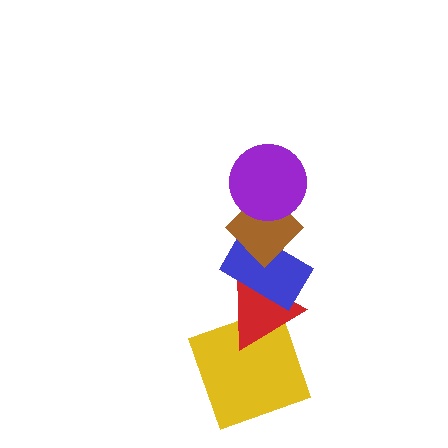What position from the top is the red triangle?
The red triangle is 4th from the top.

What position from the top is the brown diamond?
The brown diamond is 2nd from the top.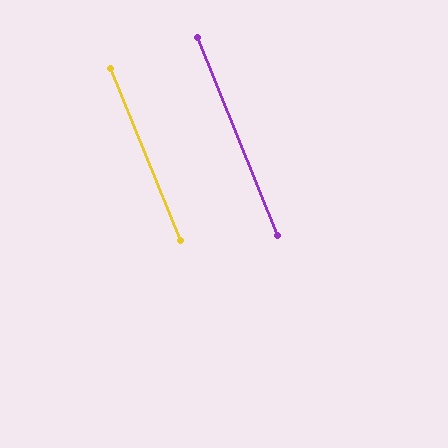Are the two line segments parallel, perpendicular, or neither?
Parallel — their directions differ by only 0.4°.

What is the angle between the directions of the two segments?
Approximately 0 degrees.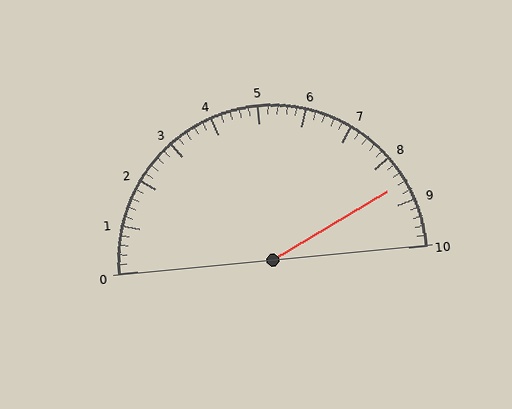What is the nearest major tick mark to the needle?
The nearest major tick mark is 9.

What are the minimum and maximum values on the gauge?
The gauge ranges from 0 to 10.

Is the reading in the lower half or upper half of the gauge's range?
The reading is in the upper half of the range (0 to 10).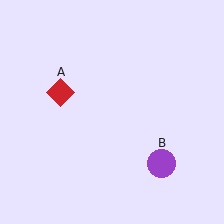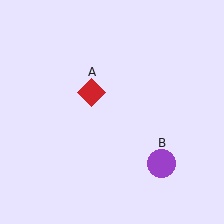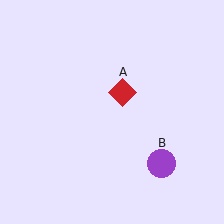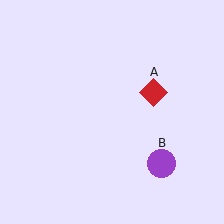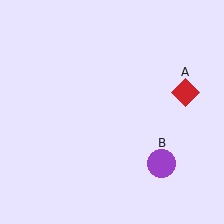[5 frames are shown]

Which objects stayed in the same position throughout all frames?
Purple circle (object B) remained stationary.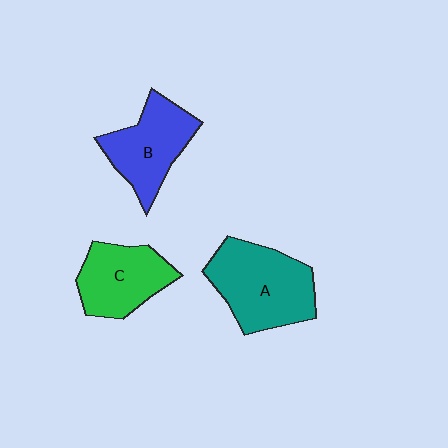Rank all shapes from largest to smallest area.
From largest to smallest: A (teal), B (blue), C (green).